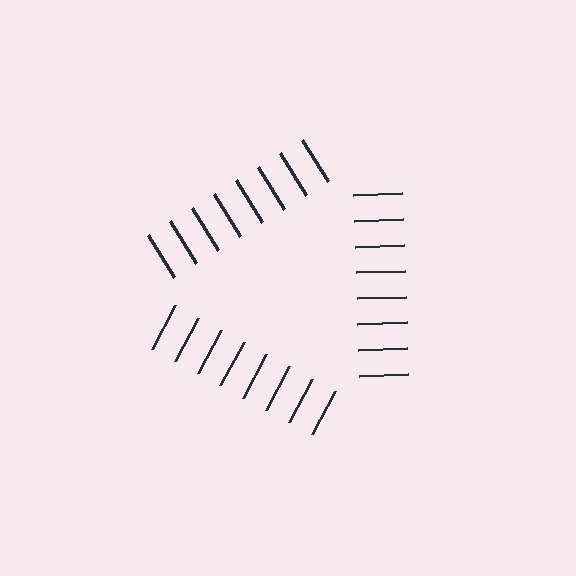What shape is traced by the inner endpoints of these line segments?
An illusory triangle — the line segments terminate on its edges but no continuous stroke is drawn.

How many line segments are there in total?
24 — 8 along each of the 3 edges.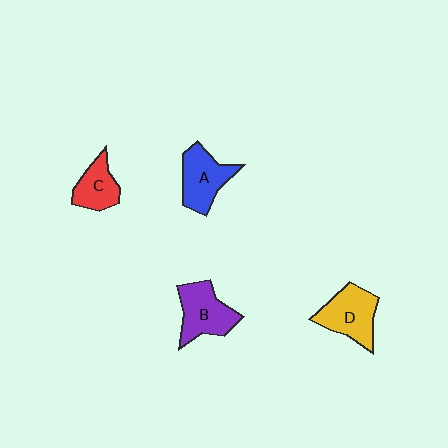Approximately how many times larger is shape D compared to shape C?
Approximately 1.4 times.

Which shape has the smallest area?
Shape C (red).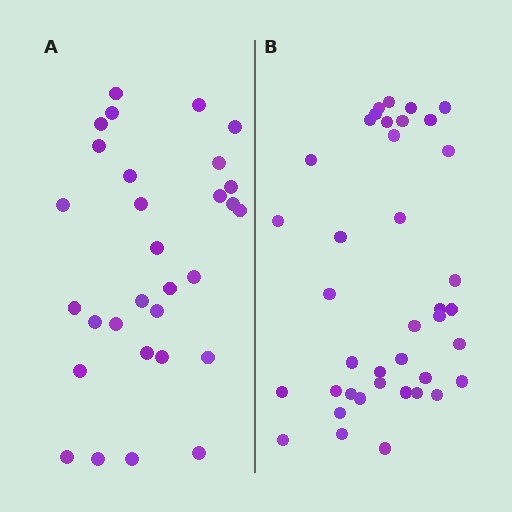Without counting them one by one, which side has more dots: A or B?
Region B (the right region) has more dots.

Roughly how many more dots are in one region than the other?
Region B has roughly 8 or so more dots than region A.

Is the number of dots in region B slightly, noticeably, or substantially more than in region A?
Region B has noticeably more, but not dramatically so. The ratio is roughly 1.3 to 1.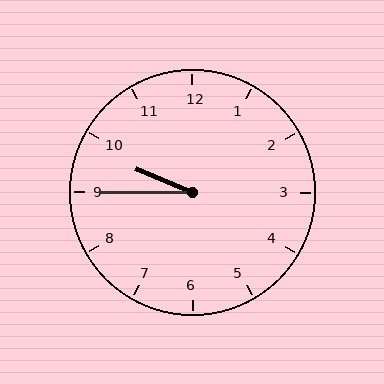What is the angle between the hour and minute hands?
Approximately 22 degrees.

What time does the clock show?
9:45.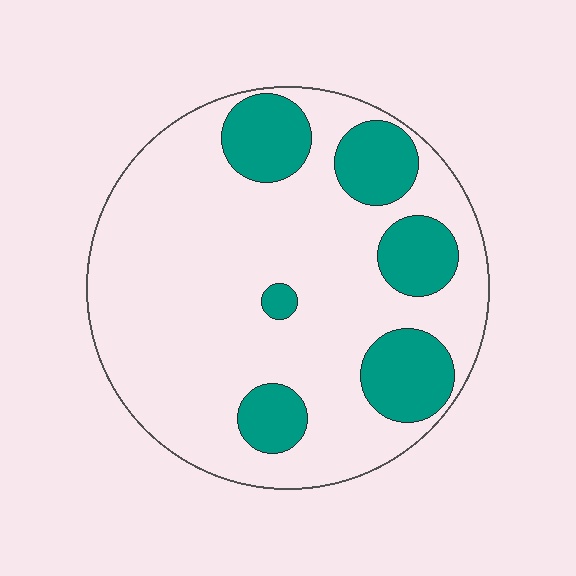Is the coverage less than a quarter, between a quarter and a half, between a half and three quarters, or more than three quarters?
Less than a quarter.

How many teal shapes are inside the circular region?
6.